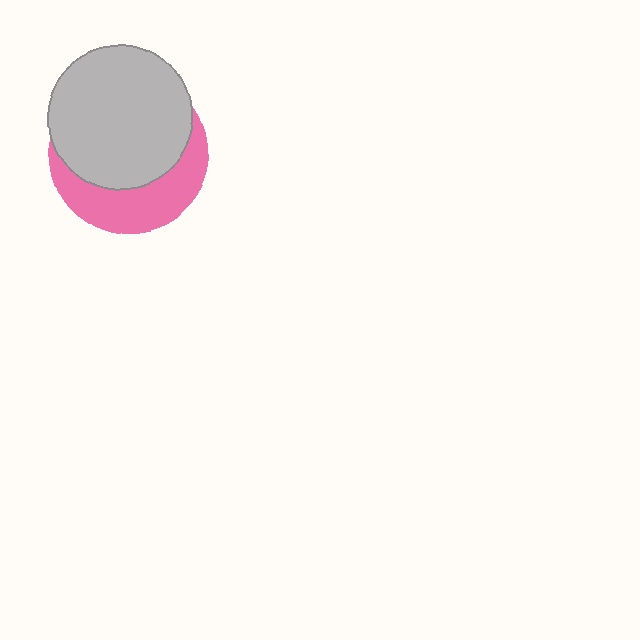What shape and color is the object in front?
The object in front is a light gray circle.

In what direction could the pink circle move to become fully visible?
The pink circle could move down. That would shift it out from behind the light gray circle entirely.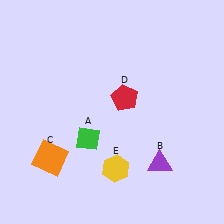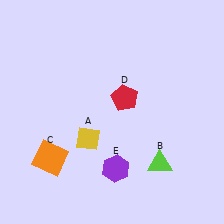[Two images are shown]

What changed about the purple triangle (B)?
In Image 1, B is purple. In Image 2, it changed to lime.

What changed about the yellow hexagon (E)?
In Image 1, E is yellow. In Image 2, it changed to purple.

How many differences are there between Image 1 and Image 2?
There are 3 differences between the two images.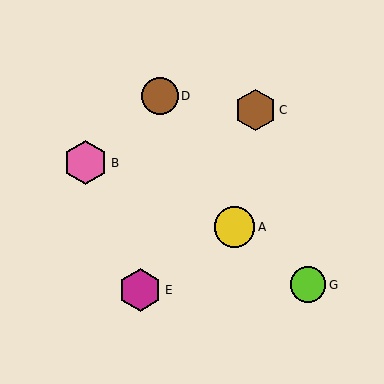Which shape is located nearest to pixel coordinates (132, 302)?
The magenta hexagon (labeled E) at (140, 290) is nearest to that location.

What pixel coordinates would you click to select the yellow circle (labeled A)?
Click at (235, 227) to select the yellow circle A.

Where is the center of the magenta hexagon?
The center of the magenta hexagon is at (140, 290).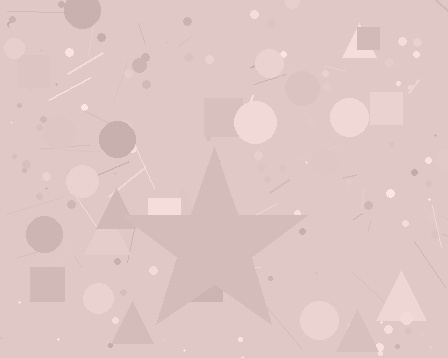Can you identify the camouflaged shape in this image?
The camouflaged shape is a star.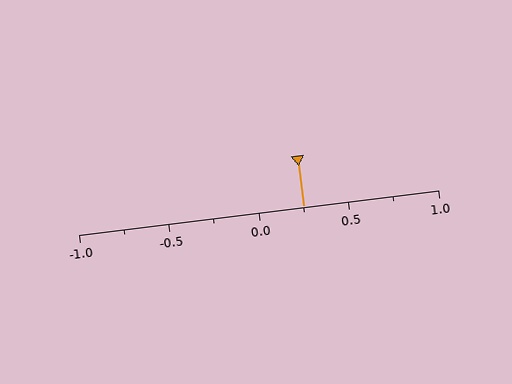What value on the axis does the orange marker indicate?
The marker indicates approximately 0.25.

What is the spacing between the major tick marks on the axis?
The major ticks are spaced 0.5 apart.